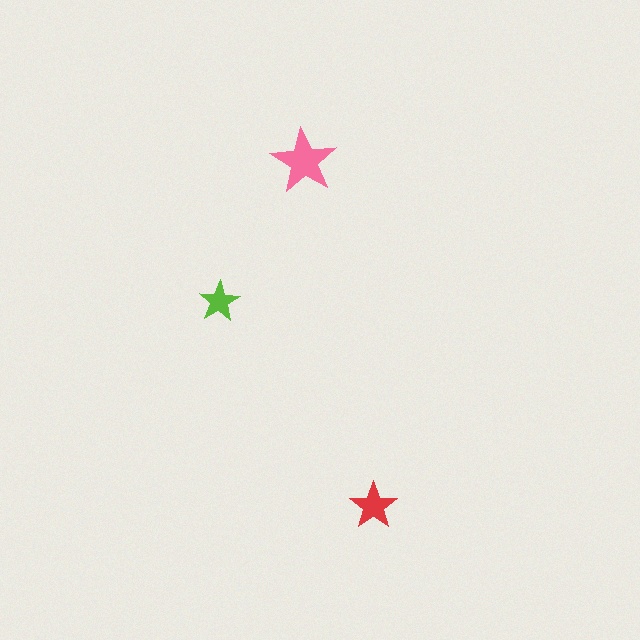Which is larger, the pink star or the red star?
The pink one.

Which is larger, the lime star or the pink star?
The pink one.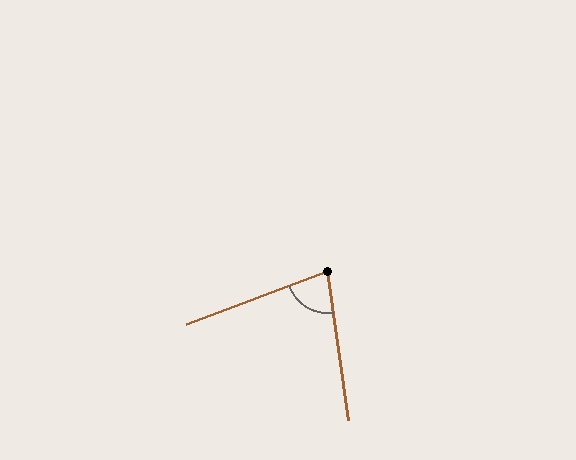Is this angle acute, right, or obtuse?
It is acute.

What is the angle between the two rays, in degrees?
Approximately 78 degrees.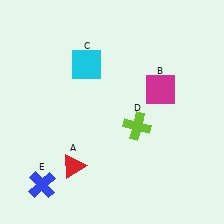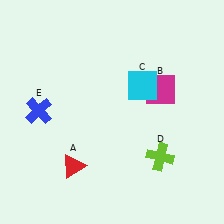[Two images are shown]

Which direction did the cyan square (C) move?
The cyan square (C) moved right.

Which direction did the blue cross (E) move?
The blue cross (E) moved up.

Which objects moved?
The objects that moved are: the cyan square (C), the lime cross (D), the blue cross (E).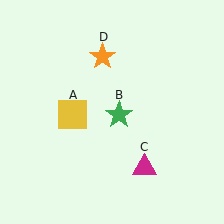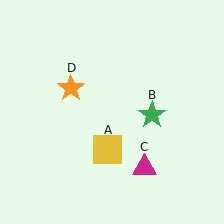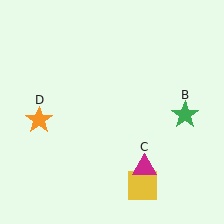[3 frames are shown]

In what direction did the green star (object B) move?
The green star (object B) moved right.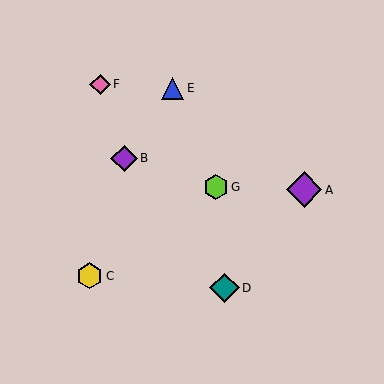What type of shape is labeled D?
Shape D is a teal diamond.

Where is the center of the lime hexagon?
The center of the lime hexagon is at (216, 187).